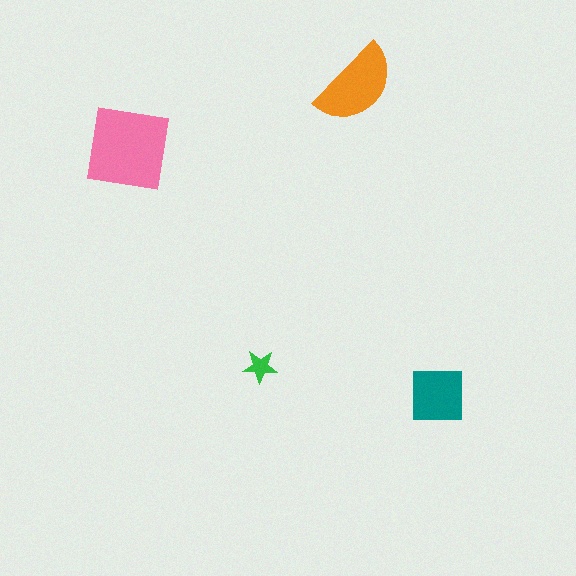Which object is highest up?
The orange semicircle is topmost.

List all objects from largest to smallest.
The pink square, the orange semicircle, the teal square, the green star.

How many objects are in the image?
There are 4 objects in the image.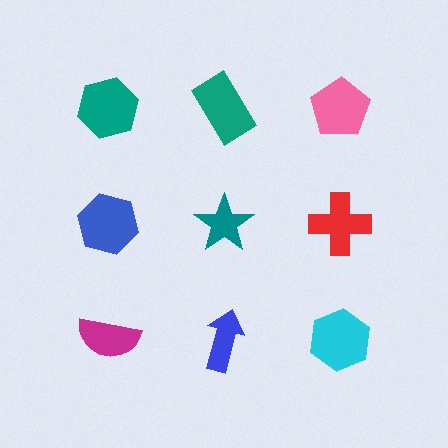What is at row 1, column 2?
A teal rectangle.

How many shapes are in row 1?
3 shapes.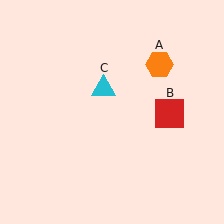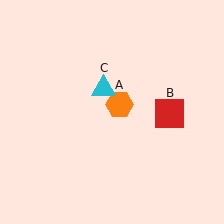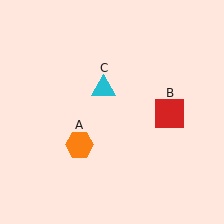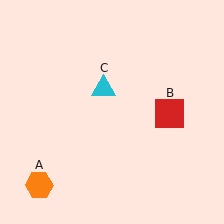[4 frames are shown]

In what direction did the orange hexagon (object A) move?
The orange hexagon (object A) moved down and to the left.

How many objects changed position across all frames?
1 object changed position: orange hexagon (object A).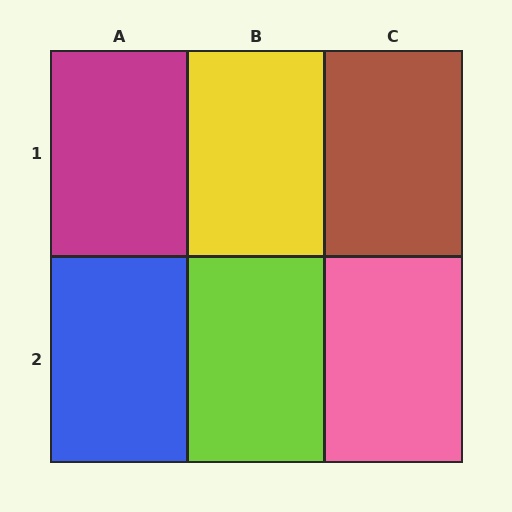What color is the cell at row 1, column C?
Brown.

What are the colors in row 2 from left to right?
Blue, lime, pink.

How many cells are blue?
1 cell is blue.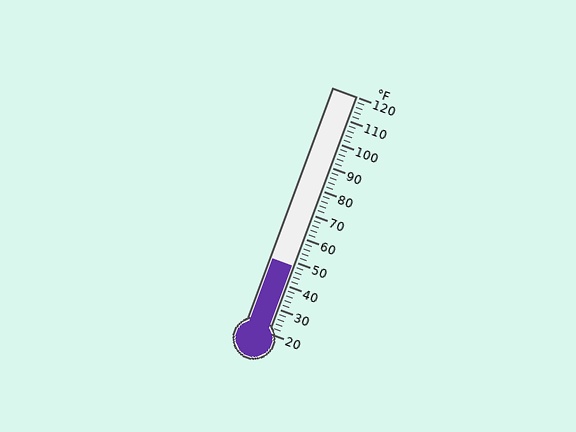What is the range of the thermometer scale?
The thermometer scale ranges from 20°F to 120°F.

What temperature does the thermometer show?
The thermometer shows approximately 48°F.